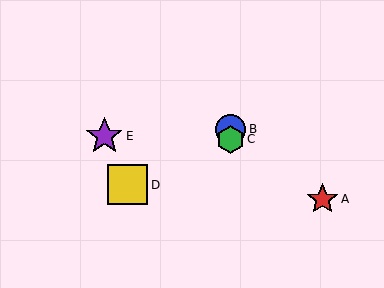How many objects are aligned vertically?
2 objects (B, C) are aligned vertically.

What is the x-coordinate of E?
Object E is at x≈104.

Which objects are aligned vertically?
Objects B, C are aligned vertically.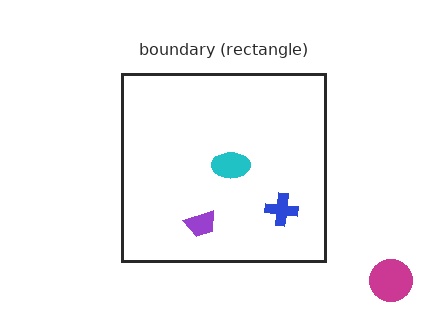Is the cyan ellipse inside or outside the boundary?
Inside.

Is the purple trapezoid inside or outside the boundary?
Inside.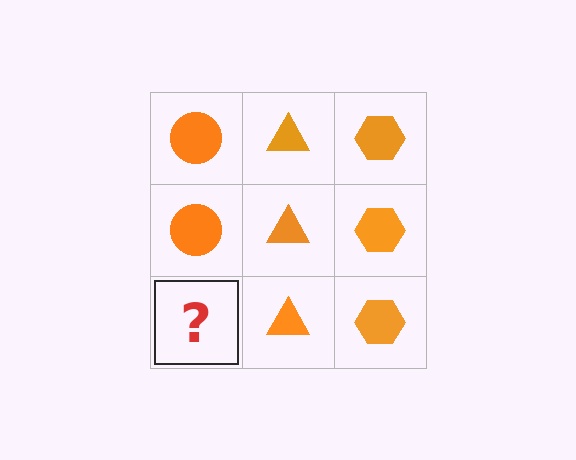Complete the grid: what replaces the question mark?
The question mark should be replaced with an orange circle.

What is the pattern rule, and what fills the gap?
The rule is that each column has a consistent shape. The gap should be filled with an orange circle.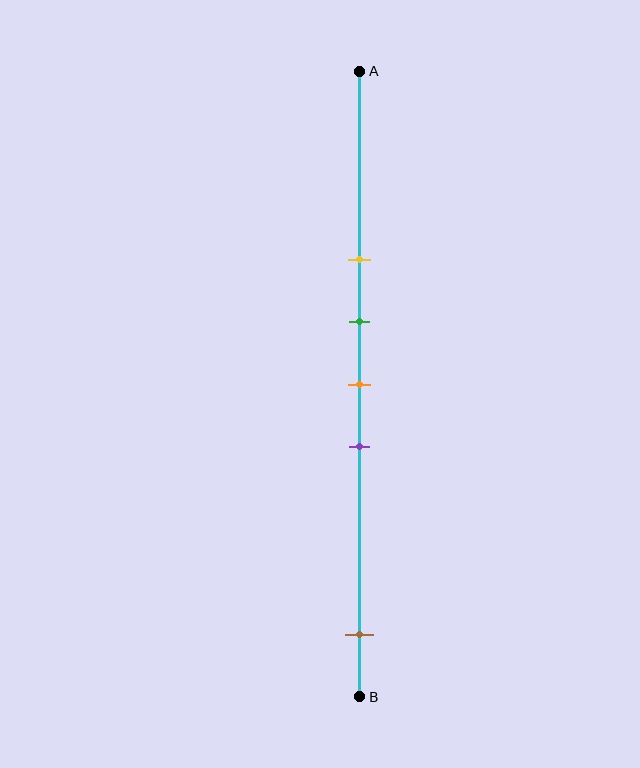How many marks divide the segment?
There are 5 marks dividing the segment.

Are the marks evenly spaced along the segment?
No, the marks are not evenly spaced.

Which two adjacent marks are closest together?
The green and orange marks are the closest adjacent pair.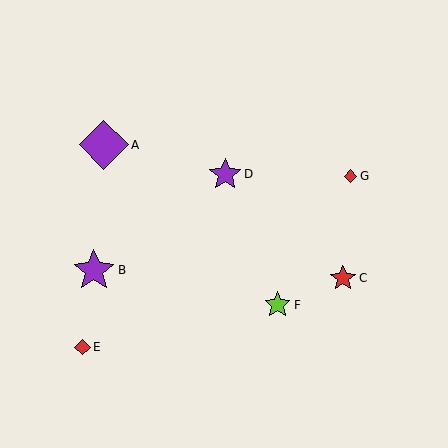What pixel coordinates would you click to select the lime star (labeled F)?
Click at (278, 305) to select the lime star F.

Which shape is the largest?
The purple diamond (labeled A) is the largest.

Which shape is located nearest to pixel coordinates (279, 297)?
The lime star (labeled F) at (278, 305) is nearest to that location.